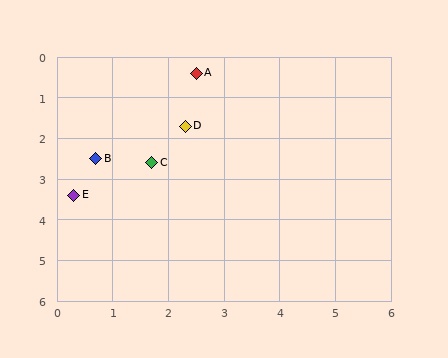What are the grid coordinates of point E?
Point E is at approximately (0.3, 3.4).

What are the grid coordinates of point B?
Point B is at approximately (0.7, 2.5).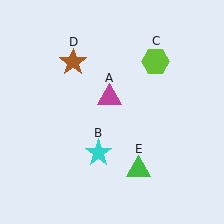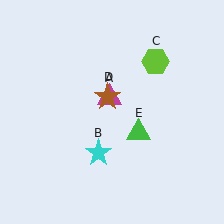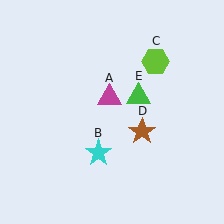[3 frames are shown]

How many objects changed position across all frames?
2 objects changed position: brown star (object D), green triangle (object E).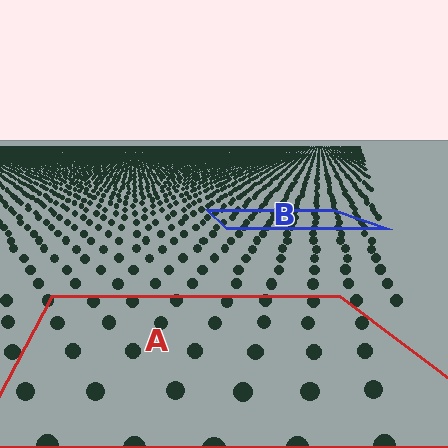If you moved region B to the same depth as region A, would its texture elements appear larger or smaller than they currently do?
They would appear larger. At a closer depth, the same texture elements are projected at a bigger on-screen size.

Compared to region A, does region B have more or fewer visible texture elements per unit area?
Region B has more texture elements per unit area — they are packed more densely because it is farther away.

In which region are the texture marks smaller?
The texture marks are smaller in region B, because it is farther away.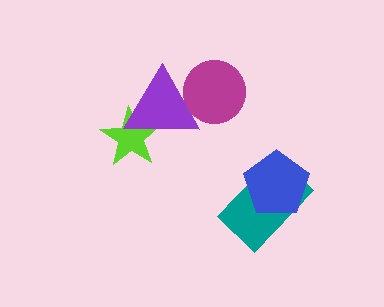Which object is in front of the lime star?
The purple triangle is in front of the lime star.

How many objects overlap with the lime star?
1 object overlaps with the lime star.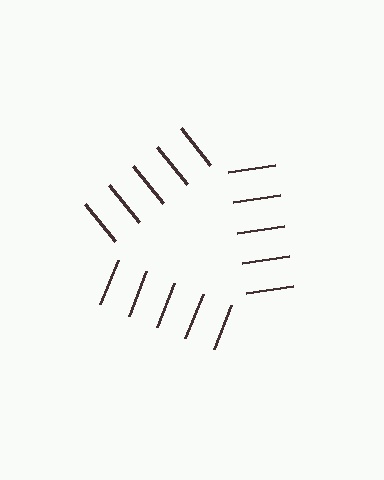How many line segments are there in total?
15 — 5 along each of the 3 edges.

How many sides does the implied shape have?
3 sides — the line-ends trace a triangle.